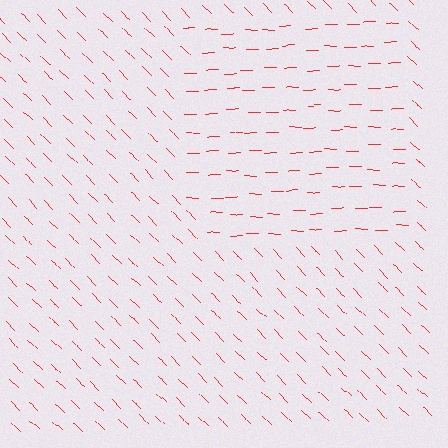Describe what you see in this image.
The image is filled with small red line segments. A rectangle region in the image has lines oriented differently from the surrounding lines, creating a visible texture boundary.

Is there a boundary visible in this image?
Yes, there is a texture boundary formed by a change in line orientation.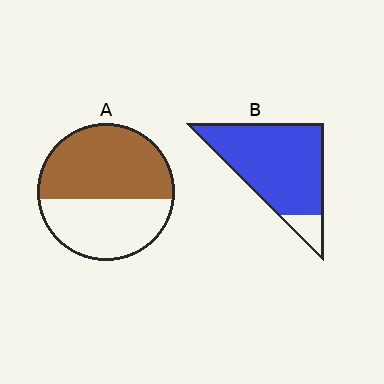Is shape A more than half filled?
Yes.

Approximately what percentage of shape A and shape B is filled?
A is approximately 55% and B is approximately 90%.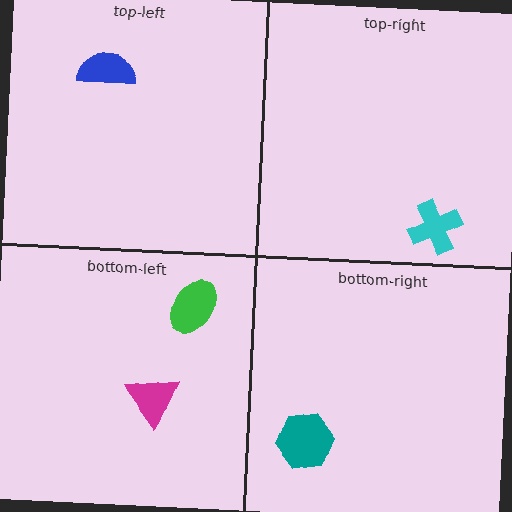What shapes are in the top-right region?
The cyan cross.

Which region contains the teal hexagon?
The bottom-right region.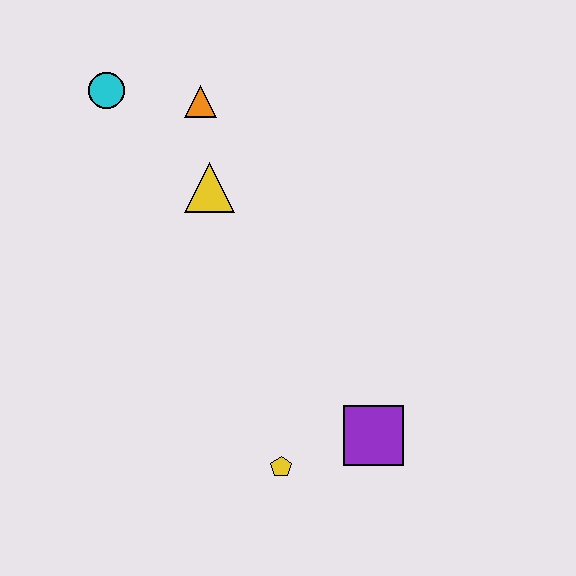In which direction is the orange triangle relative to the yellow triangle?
The orange triangle is above the yellow triangle.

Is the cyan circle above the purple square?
Yes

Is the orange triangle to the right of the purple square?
No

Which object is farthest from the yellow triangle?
The purple square is farthest from the yellow triangle.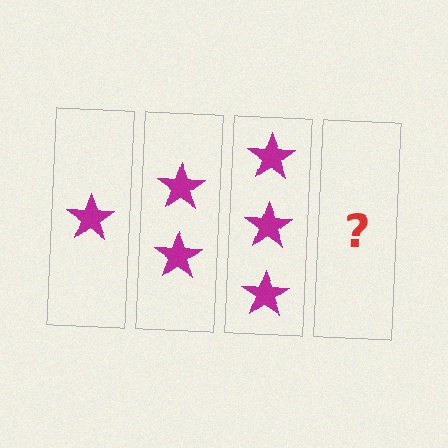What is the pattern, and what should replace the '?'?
The pattern is that each step adds one more star. The '?' should be 4 stars.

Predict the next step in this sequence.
The next step is 4 stars.